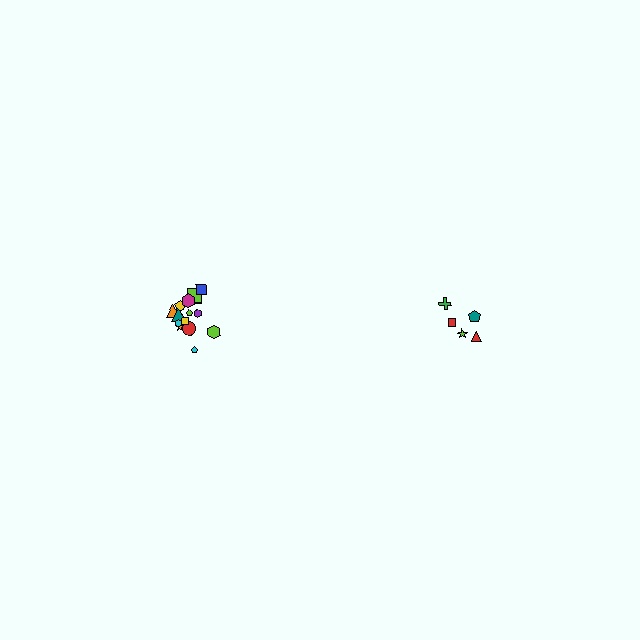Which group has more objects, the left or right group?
The left group.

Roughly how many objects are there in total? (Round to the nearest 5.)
Roughly 20 objects in total.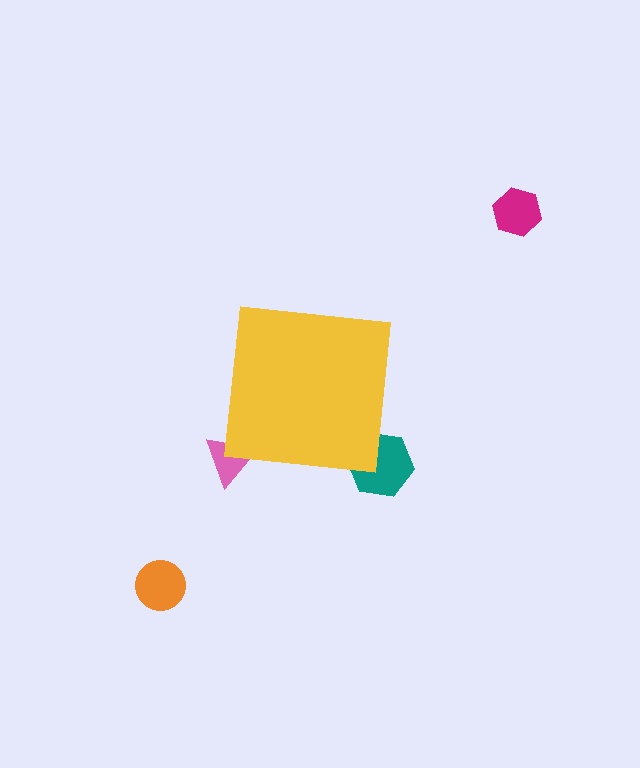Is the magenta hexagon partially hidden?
No, the magenta hexagon is fully visible.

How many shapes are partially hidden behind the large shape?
2 shapes are partially hidden.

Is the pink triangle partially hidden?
Yes, the pink triangle is partially hidden behind the yellow square.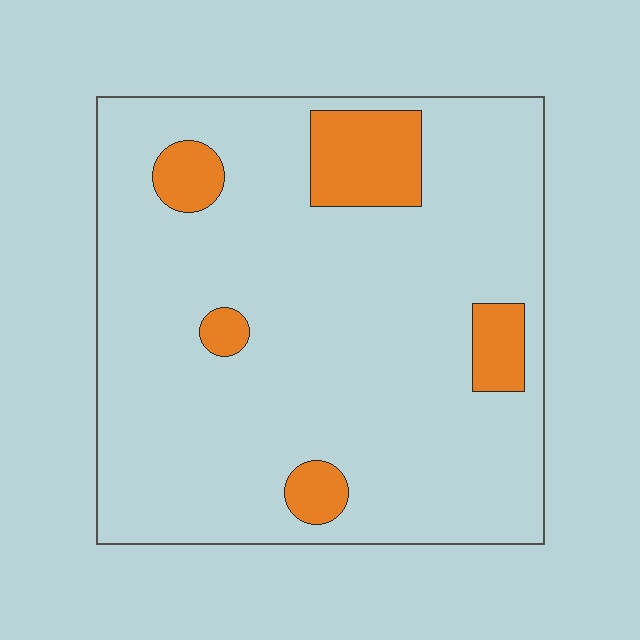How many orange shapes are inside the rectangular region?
5.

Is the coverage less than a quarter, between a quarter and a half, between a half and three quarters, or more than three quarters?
Less than a quarter.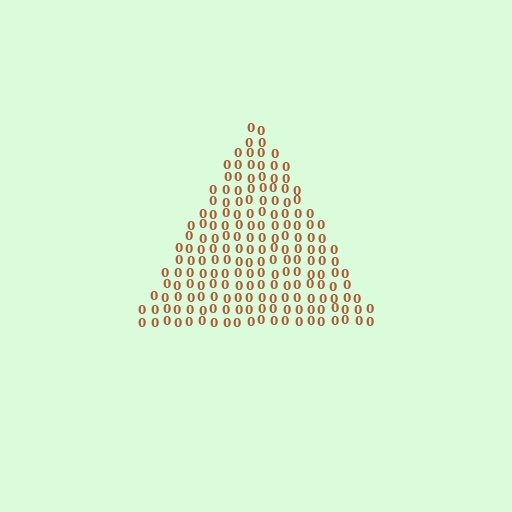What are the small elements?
The small elements are digit 0's.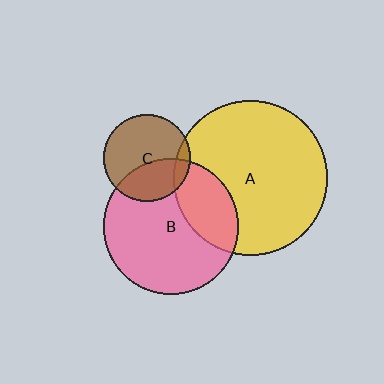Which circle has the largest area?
Circle A (yellow).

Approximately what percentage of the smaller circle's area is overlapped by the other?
Approximately 30%.